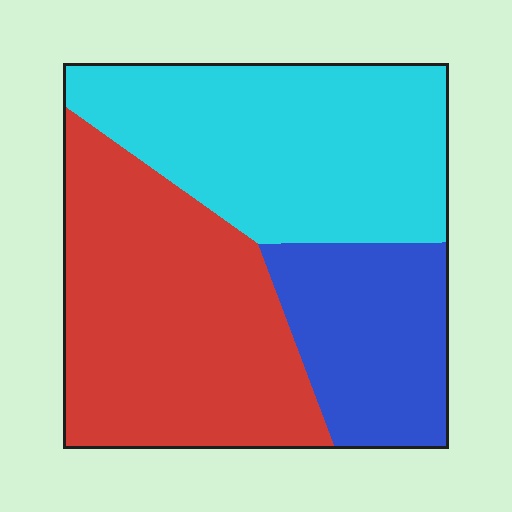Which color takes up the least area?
Blue, at roughly 20%.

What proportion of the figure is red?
Red takes up about two fifths (2/5) of the figure.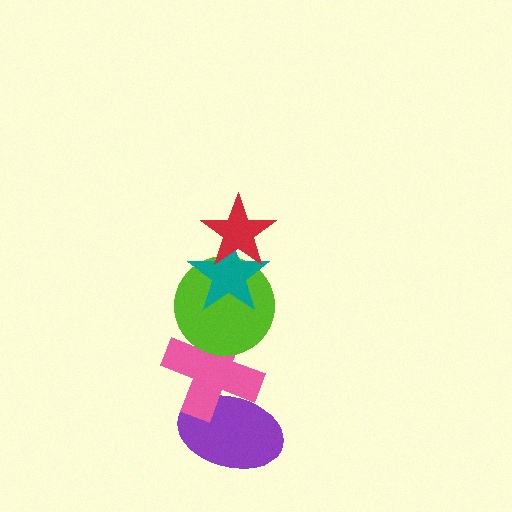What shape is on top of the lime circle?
The teal star is on top of the lime circle.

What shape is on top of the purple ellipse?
The pink cross is on top of the purple ellipse.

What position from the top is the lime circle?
The lime circle is 3rd from the top.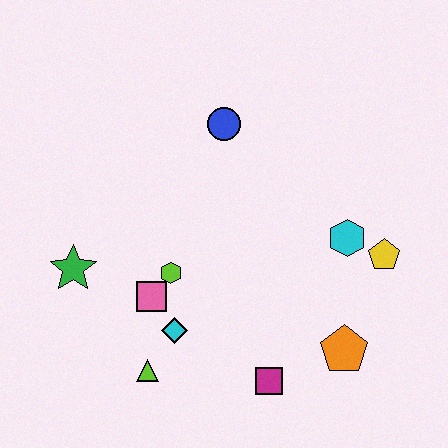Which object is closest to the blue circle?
The lime hexagon is closest to the blue circle.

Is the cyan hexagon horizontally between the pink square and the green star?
No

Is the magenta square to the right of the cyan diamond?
Yes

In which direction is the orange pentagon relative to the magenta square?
The orange pentagon is to the right of the magenta square.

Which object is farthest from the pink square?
The yellow pentagon is farthest from the pink square.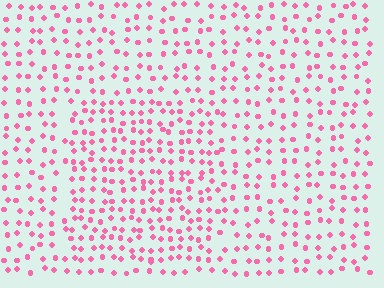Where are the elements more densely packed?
The elements are more densely packed inside the rectangle boundary.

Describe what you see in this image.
The image contains small pink elements arranged at two different densities. A rectangle-shaped region is visible where the elements are more densely packed than the surrounding area.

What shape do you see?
I see a rectangle.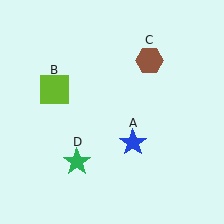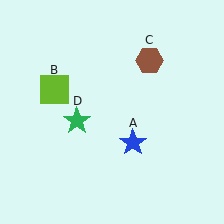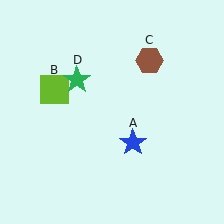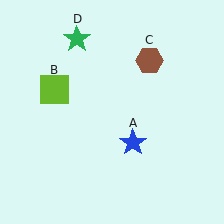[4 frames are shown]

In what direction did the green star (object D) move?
The green star (object D) moved up.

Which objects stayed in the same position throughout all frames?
Blue star (object A) and lime square (object B) and brown hexagon (object C) remained stationary.